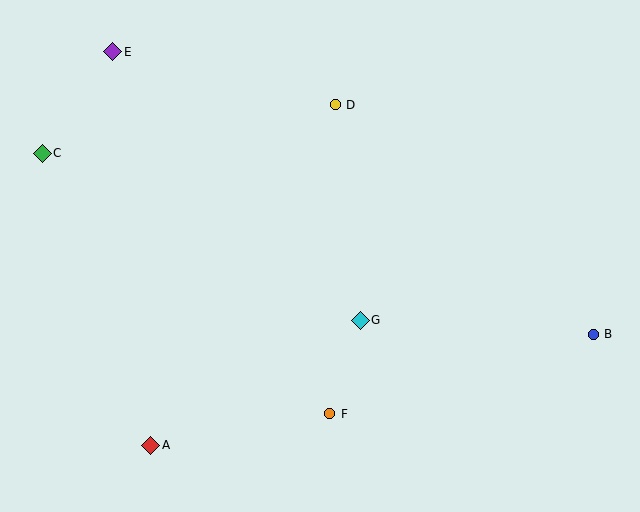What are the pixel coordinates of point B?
Point B is at (593, 334).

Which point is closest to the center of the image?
Point G at (360, 320) is closest to the center.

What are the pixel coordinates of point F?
Point F is at (330, 414).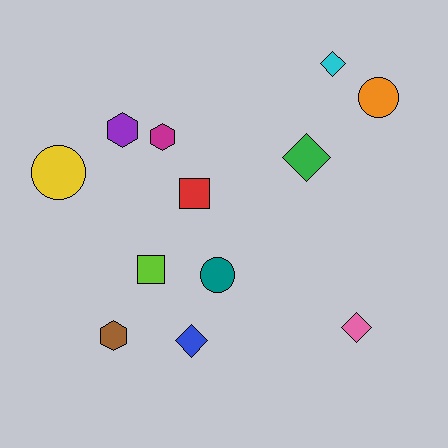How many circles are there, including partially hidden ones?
There are 3 circles.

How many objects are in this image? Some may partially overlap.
There are 12 objects.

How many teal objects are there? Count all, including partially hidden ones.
There is 1 teal object.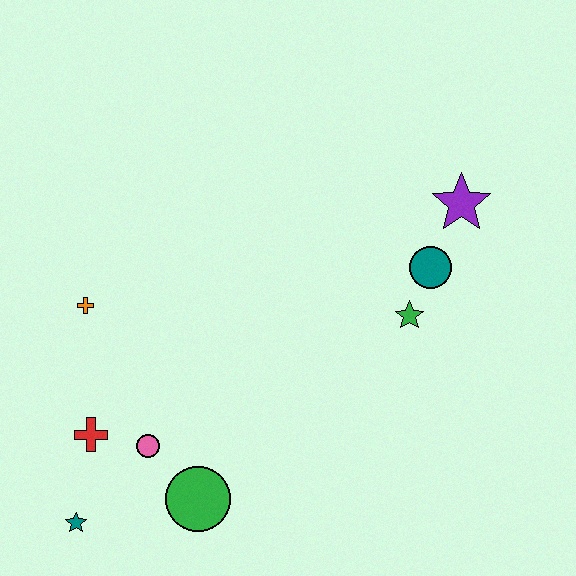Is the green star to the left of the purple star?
Yes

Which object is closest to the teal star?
The red cross is closest to the teal star.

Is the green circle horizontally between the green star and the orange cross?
Yes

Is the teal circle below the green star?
No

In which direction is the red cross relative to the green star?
The red cross is to the left of the green star.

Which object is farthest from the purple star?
The teal star is farthest from the purple star.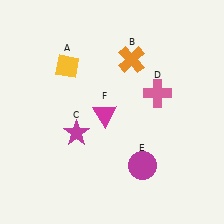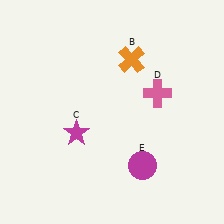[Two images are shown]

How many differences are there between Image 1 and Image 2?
There are 2 differences between the two images.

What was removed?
The magenta triangle (F), the yellow diamond (A) were removed in Image 2.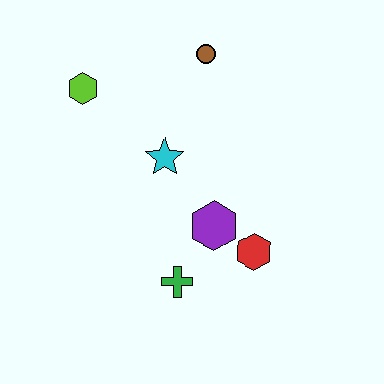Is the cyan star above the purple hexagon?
Yes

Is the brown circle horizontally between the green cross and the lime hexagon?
No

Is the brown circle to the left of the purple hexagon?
Yes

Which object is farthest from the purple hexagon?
The lime hexagon is farthest from the purple hexagon.